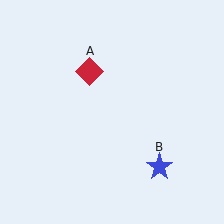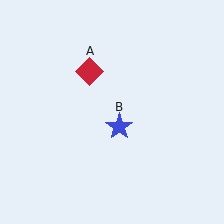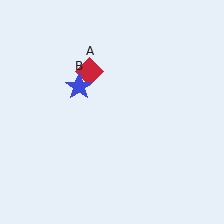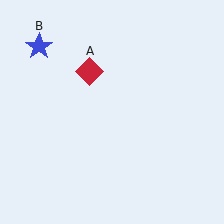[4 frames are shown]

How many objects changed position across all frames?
1 object changed position: blue star (object B).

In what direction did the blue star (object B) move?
The blue star (object B) moved up and to the left.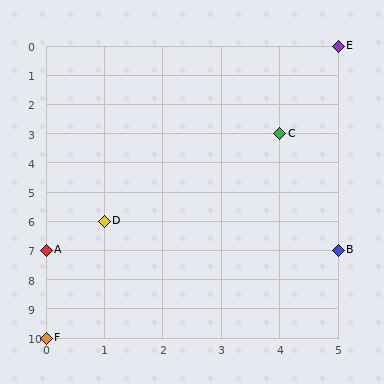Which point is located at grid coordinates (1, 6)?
Point D is at (1, 6).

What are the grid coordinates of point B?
Point B is at grid coordinates (5, 7).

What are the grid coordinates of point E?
Point E is at grid coordinates (5, 0).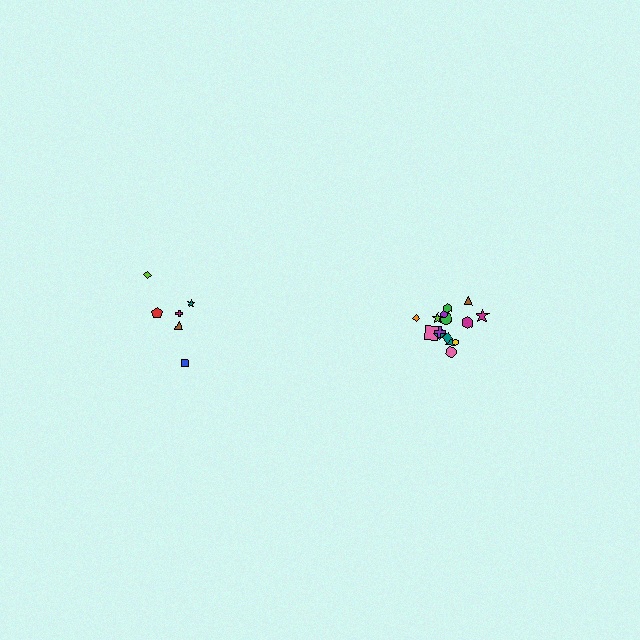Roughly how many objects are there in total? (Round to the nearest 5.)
Roughly 20 objects in total.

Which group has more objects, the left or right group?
The right group.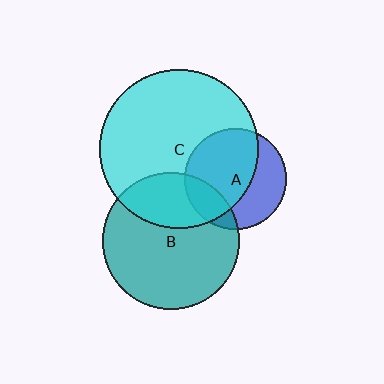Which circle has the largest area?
Circle C (cyan).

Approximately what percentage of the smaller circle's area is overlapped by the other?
Approximately 60%.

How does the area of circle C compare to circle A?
Approximately 2.5 times.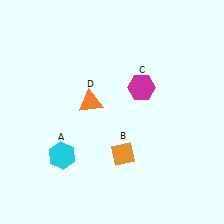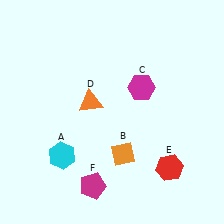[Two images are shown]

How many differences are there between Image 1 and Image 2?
There are 2 differences between the two images.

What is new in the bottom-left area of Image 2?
A magenta pentagon (F) was added in the bottom-left area of Image 2.